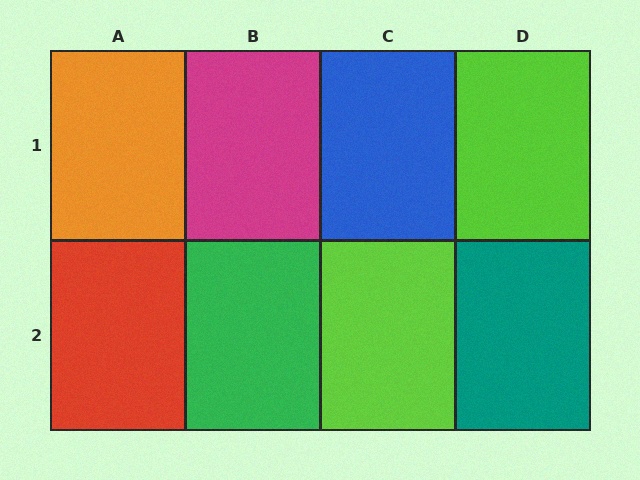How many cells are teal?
1 cell is teal.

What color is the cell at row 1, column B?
Magenta.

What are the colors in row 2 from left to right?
Red, green, lime, teal.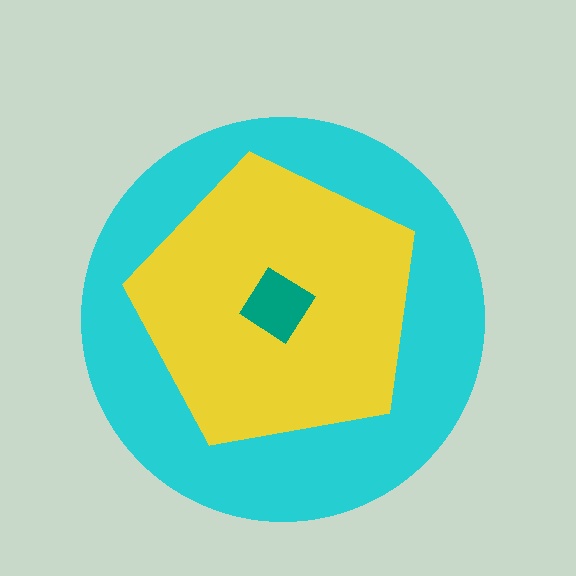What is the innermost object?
The teal diamond.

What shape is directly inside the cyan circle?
The yellow pentagon.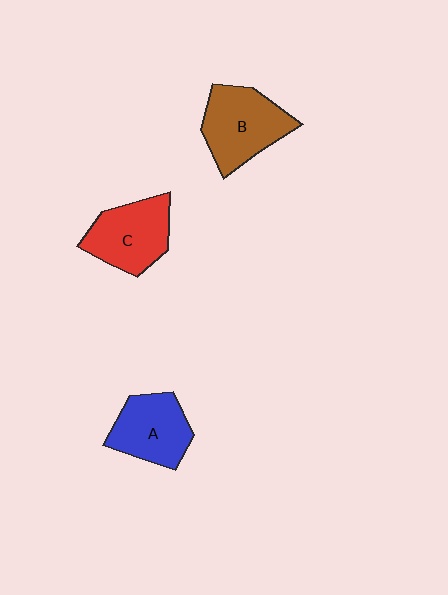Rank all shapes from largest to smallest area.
From largest to smallest: B (brown), C (red), A (blue).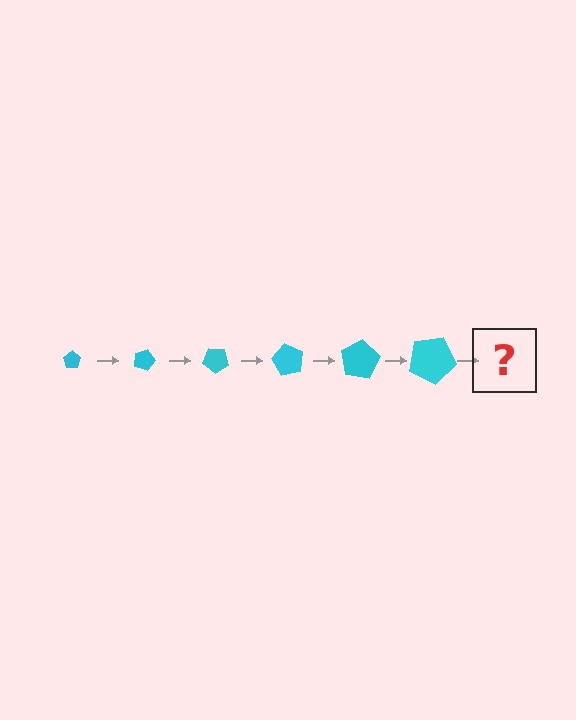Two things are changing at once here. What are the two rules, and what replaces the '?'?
The two rules are that the pentagon grows larger each step and it rotates 20 degrees each step. The '?' should be a pentagon, larger than the previous one and rotated 120 degrees from the start.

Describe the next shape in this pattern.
It should be a pentagon, larger than the previous one and rotated 120 degrees from the start.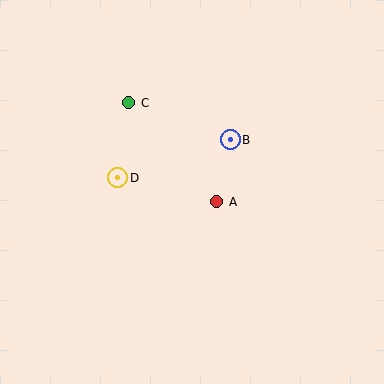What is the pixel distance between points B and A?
The distance between B and A is 63 pixels.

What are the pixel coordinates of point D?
Point D is at (118, 178).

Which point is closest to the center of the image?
Point A at (217, 202) is closest to the center.